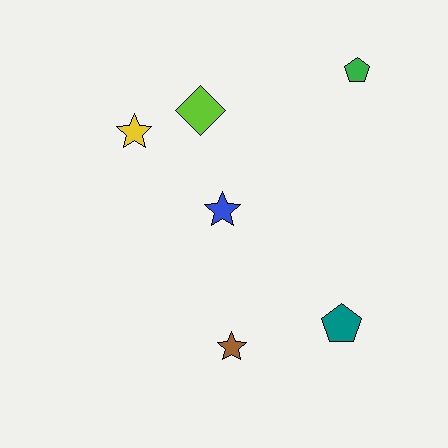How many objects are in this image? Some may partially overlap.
There are 6 objects.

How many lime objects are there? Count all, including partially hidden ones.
There is 1 lime object.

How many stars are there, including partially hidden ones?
There are 3 stars.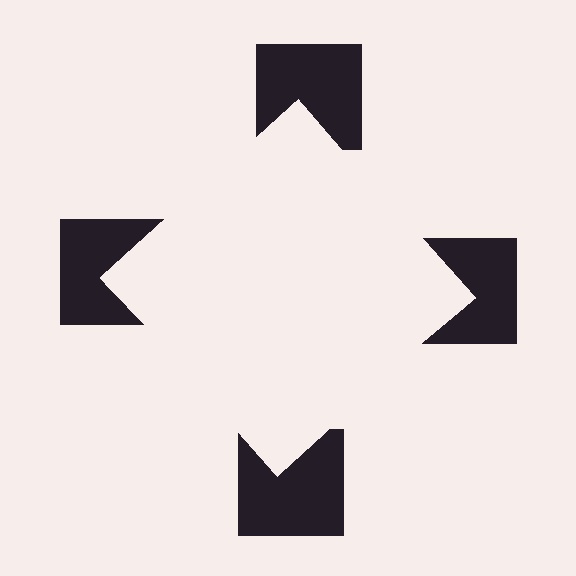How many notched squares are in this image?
There are 4 — one at each vertex of the illusory square.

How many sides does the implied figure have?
4 sides.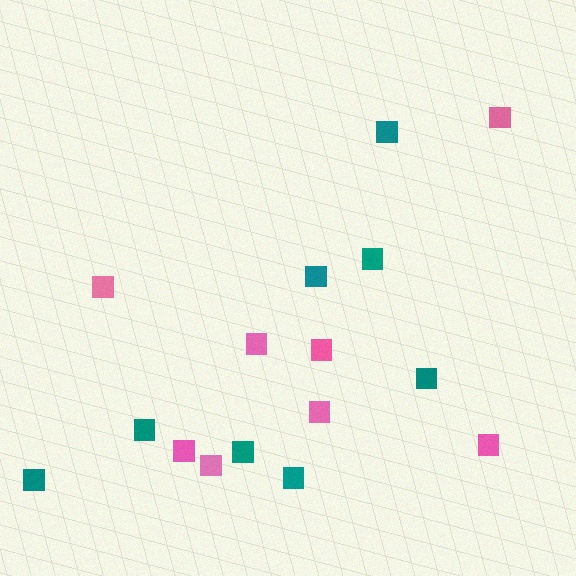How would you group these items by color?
There are 2 groups: one group of teal squares (8) and one group of pink squares (8).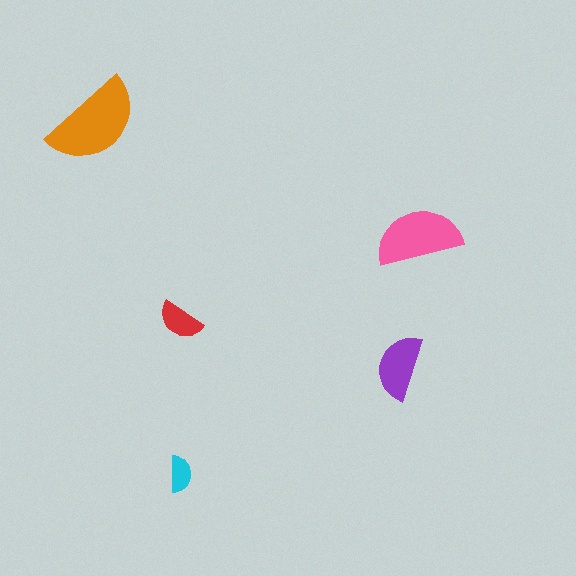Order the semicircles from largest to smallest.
the orange one, the pink one, the purple one, the red one, the cyan one.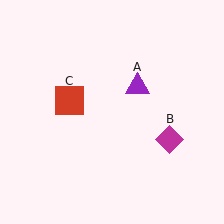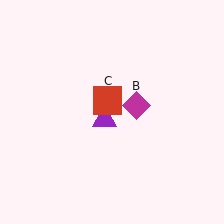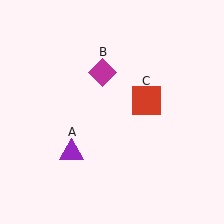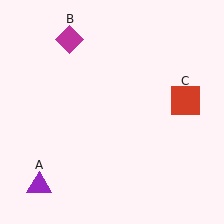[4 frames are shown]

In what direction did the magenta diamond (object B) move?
The magenta diamond (object B) moved up and to the left.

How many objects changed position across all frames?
3 objects changed position: purple triangle (object A), magenta diamond (object B), red square (object C).